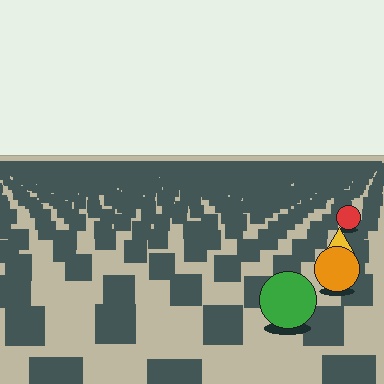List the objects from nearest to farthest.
From nearest to farthest: the green circle, the orange circle, the yellow triangle, the red circle.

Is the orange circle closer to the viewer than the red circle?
Yes. The orange circle is closer — you can tell from the texture gradient: the ground texture is coarser near it.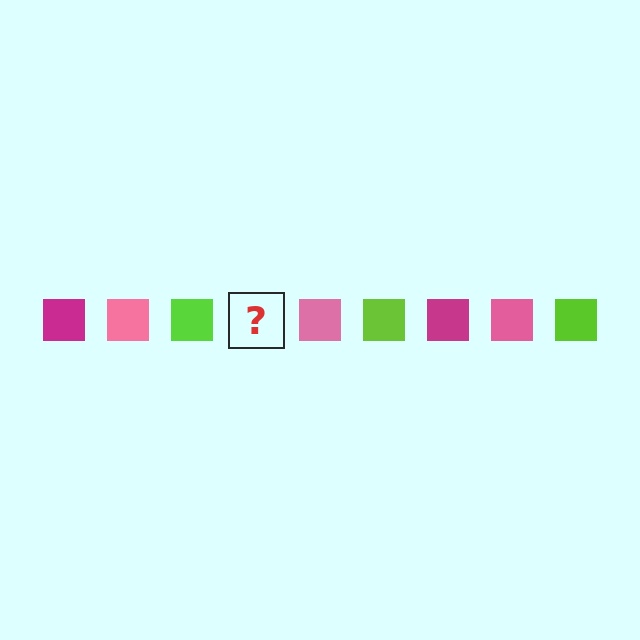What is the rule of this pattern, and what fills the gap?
The rule is that the pattern cycles through magenta, pink, lime squares. The gap should be filled with a magenta square.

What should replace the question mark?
The question mark should be replaced with a magenta square.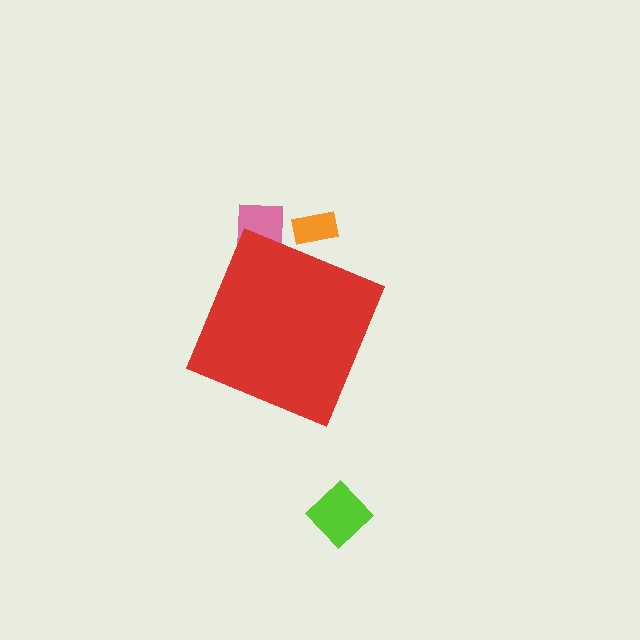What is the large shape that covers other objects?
A red diamond.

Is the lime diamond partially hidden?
No, the lime diamond is fully visible.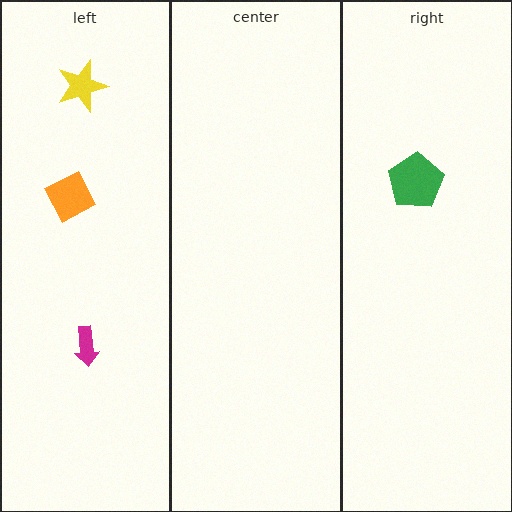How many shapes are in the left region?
3.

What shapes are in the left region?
The yellow star, the orange diamond, the magenta arrow.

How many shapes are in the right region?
1.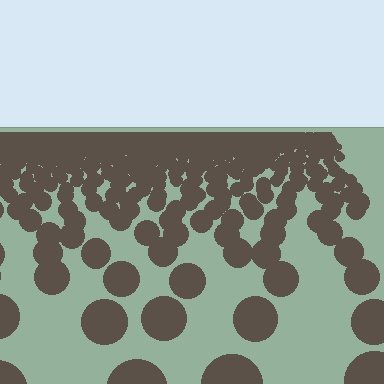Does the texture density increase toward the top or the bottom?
Density increases toward the top.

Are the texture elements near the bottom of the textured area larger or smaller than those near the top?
Larger. Near the bottom, elements are closer to the viewer and appear at a bigger on-screen size.